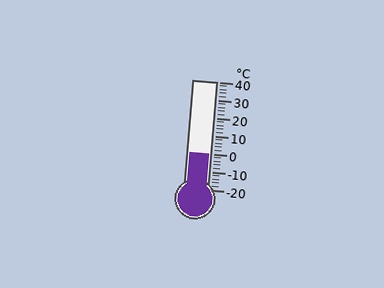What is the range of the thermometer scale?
The thermometer scale ranges from -20°C to 40°C.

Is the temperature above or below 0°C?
The temperature is at 0°C.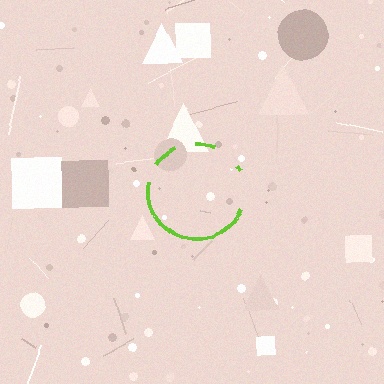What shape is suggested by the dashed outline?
The dashed outline suggests a circle.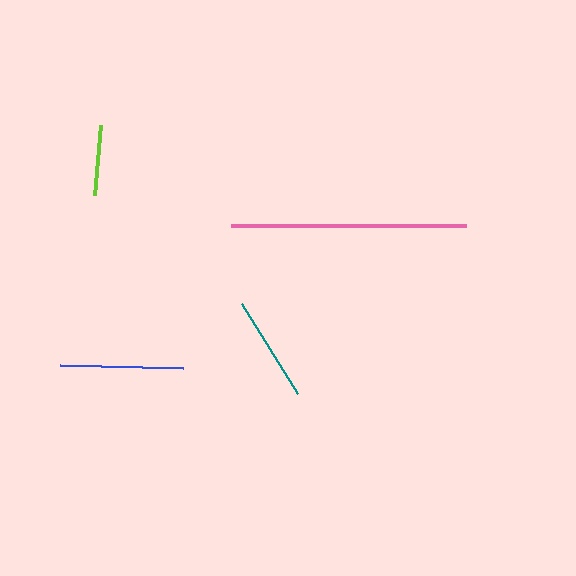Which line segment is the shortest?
The lime line is the shortest at approximately 70 pixels.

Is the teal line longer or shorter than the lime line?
The teal line is longer than the lime line.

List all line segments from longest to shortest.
From longest to shortest: pink, blue, teal, lime.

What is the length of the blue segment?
The blue segment is approximately 124 pixels long.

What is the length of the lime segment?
The lime segment is approximately 70 pixels long.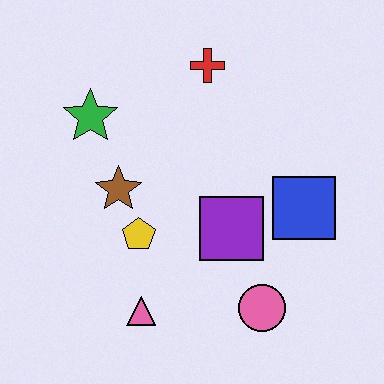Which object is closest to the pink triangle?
The yellow pentagon is closest to the pink triangle.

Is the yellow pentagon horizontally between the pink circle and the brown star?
Yes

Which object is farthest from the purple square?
The green star is farthest from the purple square.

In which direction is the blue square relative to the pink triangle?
The blue square is to the right of the pink triangle.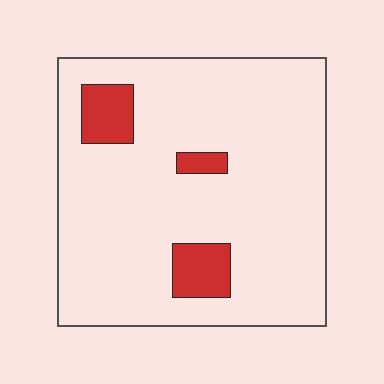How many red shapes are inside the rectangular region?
3.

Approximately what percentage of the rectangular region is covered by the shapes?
Approximately 10%.